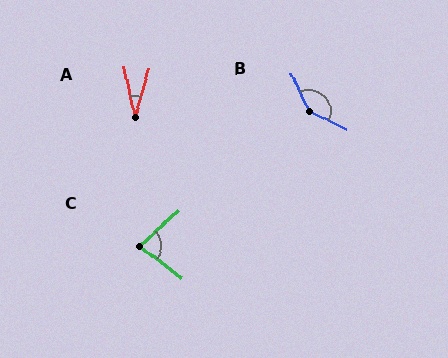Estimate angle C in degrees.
Approximately 79 degrees.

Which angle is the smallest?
A, at approximately 28 degrees.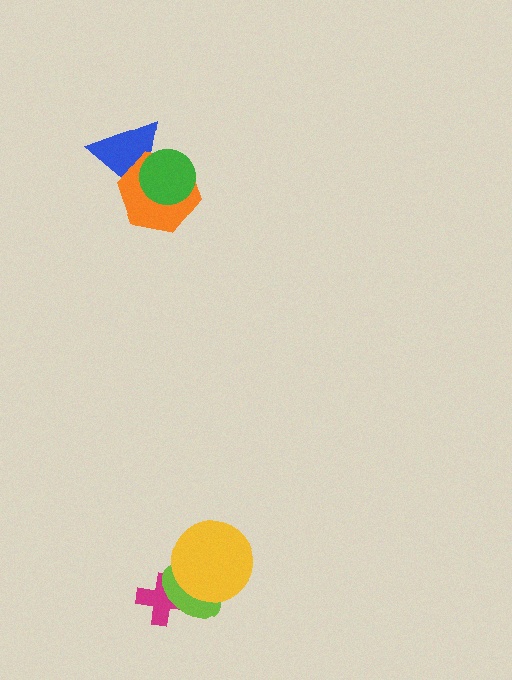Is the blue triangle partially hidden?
Yes, it is partially covered by another shape.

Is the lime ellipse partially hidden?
Yes, it is partially covered by another shape.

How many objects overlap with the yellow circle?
1 object overlaps with the yellow circle.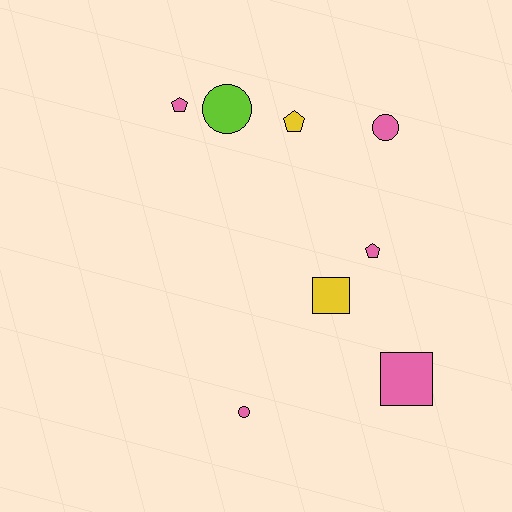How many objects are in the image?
There are 8 objects.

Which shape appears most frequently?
Pentagon, with 3 objects.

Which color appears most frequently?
Pink, with 5 objects.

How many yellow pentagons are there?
There is 1 yellow pentagon.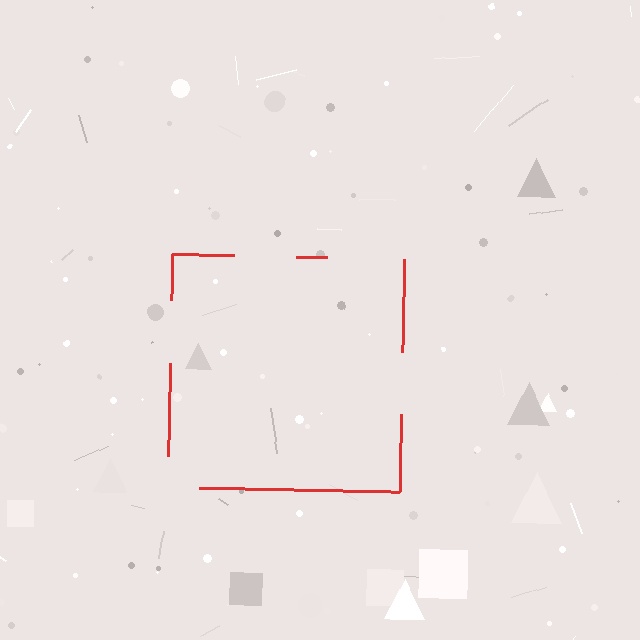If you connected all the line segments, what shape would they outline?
They would outline a square.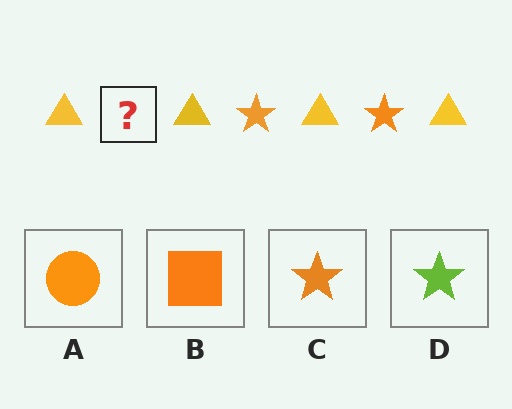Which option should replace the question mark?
Option C.